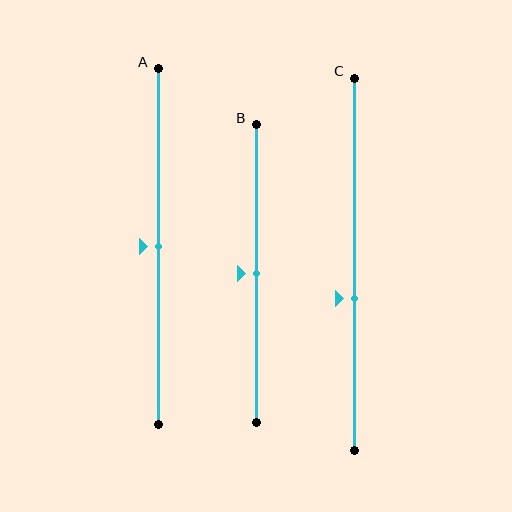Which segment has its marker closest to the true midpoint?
Segment A has its marker closest to the true midpoint.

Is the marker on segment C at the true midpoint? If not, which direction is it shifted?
No, the marker on segment C is shifted downward by about 9% of the segment length.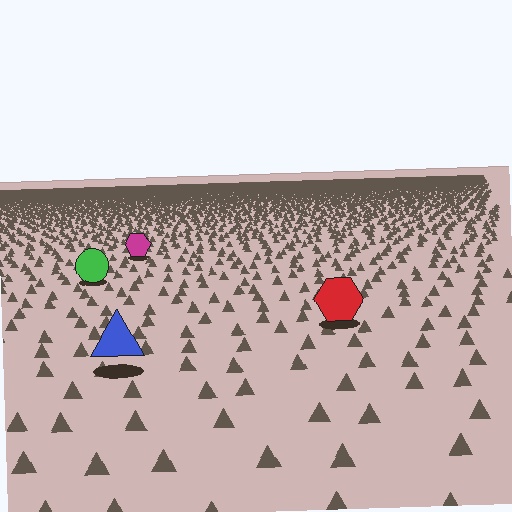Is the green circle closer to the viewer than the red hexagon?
No. The red hexagon is closer — you can tell from the texture gradient: the ground texture is coarser near it.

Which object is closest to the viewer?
The blue triangle is closest. The texture marks near it are larger and more spread out.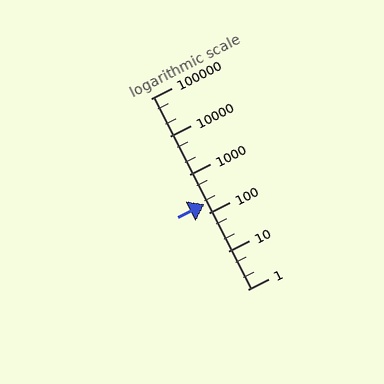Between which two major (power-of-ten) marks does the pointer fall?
The pointer is between 100 and 1000.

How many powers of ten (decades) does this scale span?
The scale spans 5 decades, from 1 to 100000.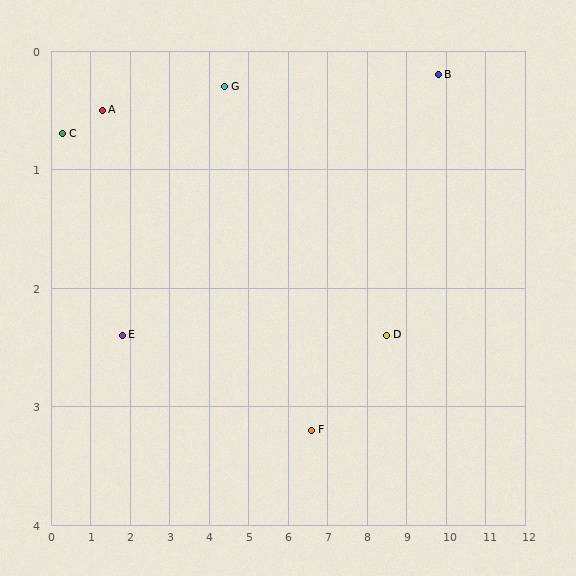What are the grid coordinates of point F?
Point F is at approximately (6.6, 3.2).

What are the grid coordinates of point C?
Point C is at approximately (0.3, 0.7).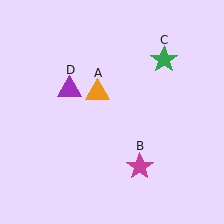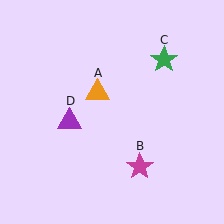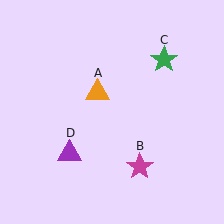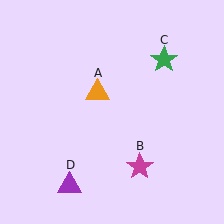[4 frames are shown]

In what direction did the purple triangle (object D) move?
The purple triangle (object D) moved down.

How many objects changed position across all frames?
1 object changed position: purple triangle (object D).